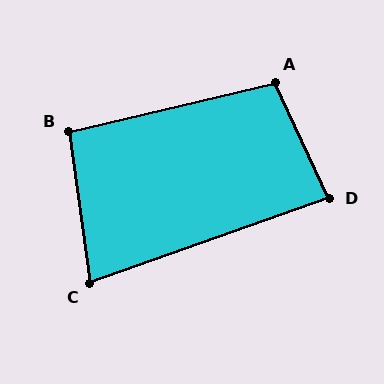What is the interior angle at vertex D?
Approximately 85 degrees (acute).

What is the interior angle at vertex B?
Approximately 95 degrees (obtuse).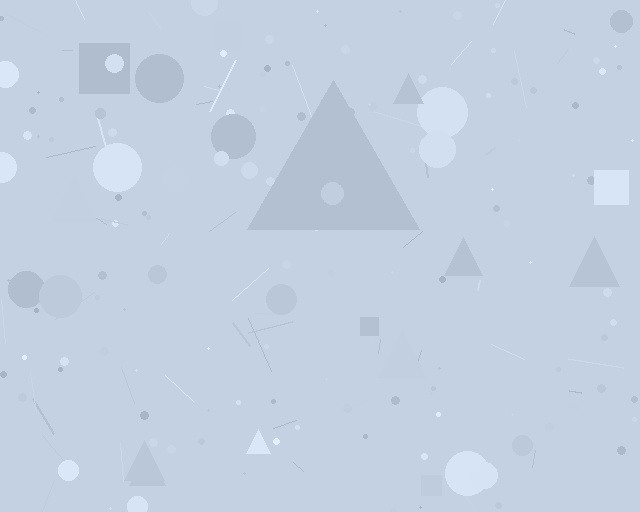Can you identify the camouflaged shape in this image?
The camouflaged shape is a triangle.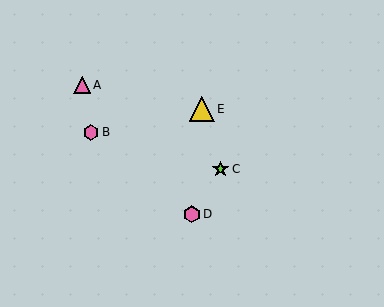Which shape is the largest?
The yellow triangle (labeled E) is the largest.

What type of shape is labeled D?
Shape D is a pink hexagon.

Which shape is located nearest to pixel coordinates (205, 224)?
The pink hexagon (labeled D) at (192, 214) is nearest to that location.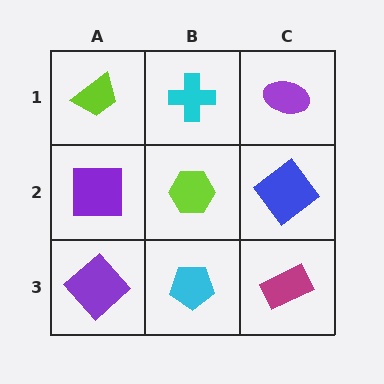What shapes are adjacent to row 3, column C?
A blue diamond (row 2, column C), a cyan pentagon (row 3, column B).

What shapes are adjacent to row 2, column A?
A lime trapezoid (row 1, column A), a purple diamond (row 3, column A), a lime hexagon (row 2, column B).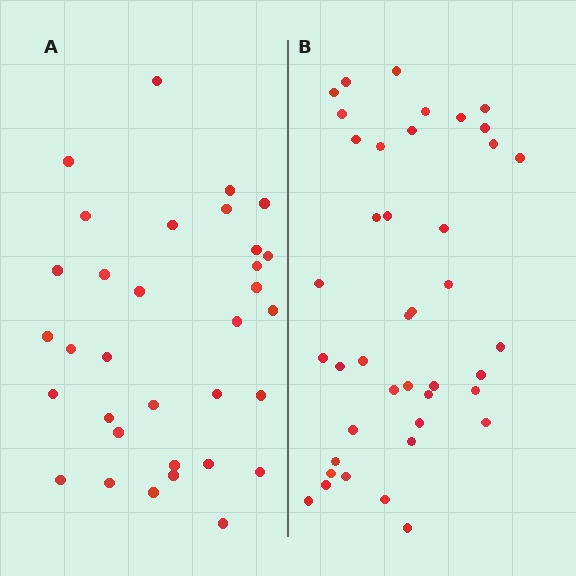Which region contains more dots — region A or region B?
Region B (the right region) has more dots.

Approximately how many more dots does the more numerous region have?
Region B has roughly 8 or so more dots than region A.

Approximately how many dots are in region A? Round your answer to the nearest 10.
About 30 dots. (The exact count is 33, which rounds to 30.)